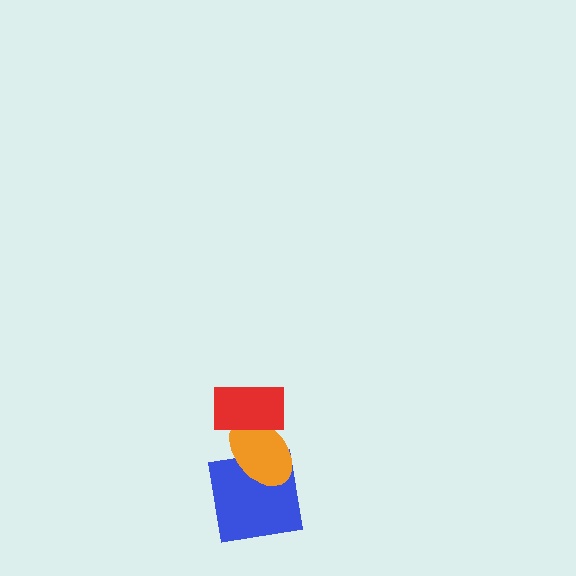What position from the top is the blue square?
The blue square is 3rd from the top.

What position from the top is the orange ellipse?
The orange ellipse is 2nd from the top.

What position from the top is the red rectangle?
The red rectangle is 1st from the top.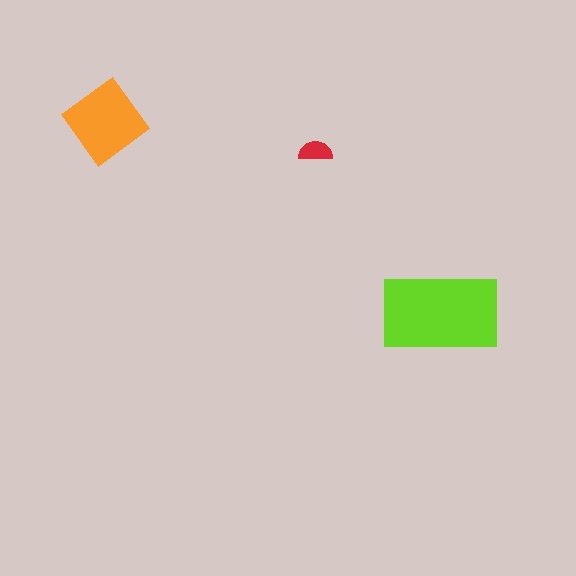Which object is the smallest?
The red semicircle.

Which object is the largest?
The lime rectangle.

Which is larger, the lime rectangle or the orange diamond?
The lime rectangle.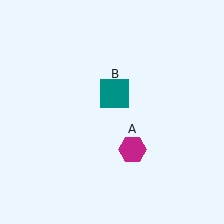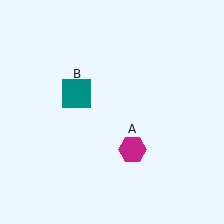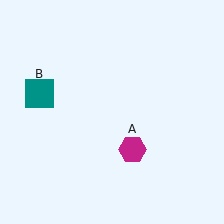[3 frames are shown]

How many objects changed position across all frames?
1 object changed position: teal square (object B).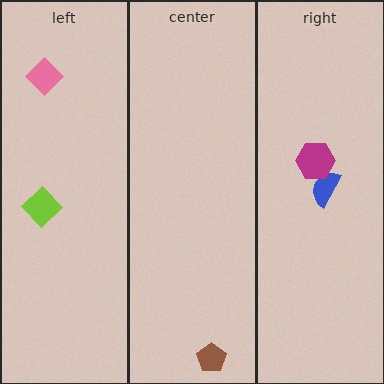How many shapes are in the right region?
2.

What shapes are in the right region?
The blue semicircle, the magenta hexagon.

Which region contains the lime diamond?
The left region.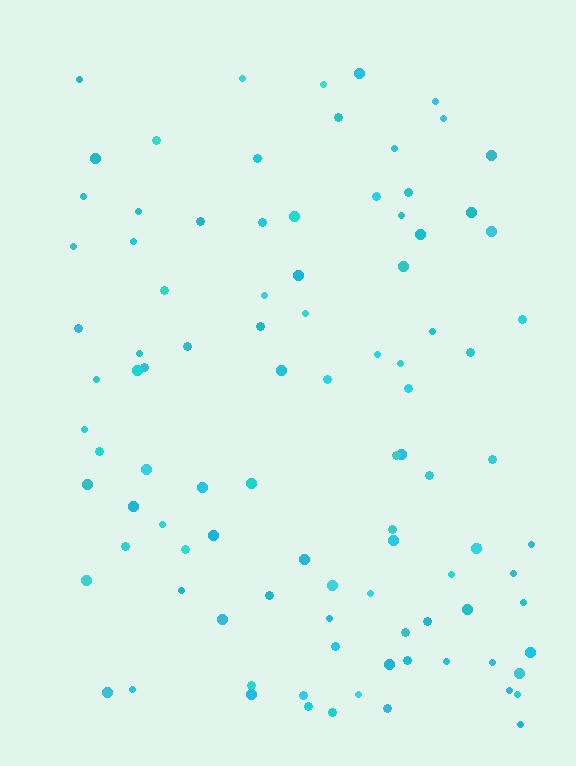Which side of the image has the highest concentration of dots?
The bottom.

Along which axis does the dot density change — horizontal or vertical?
Vertical.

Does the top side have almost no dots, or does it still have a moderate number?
Still a moderate number, just noticeably fewer than the bottom.